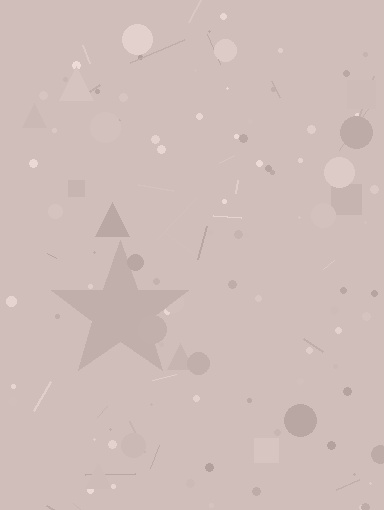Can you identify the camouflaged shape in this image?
The camouflaged shape is a star.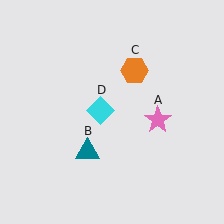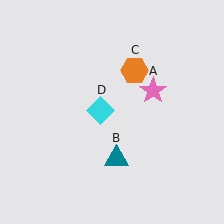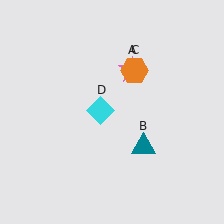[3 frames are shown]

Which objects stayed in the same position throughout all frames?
Orange hexagon (object C) and cyan diamond (object D) remained stationary.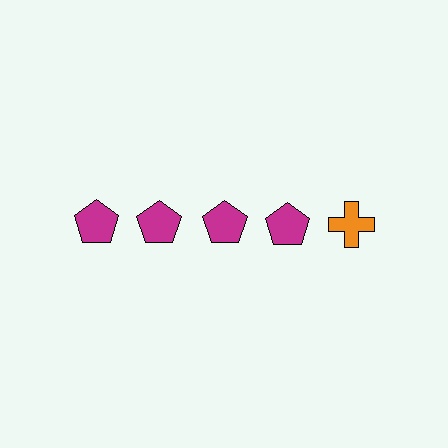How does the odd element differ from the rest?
It differs in both color (orange instead of magenta) and shape (cross instead of pentagon).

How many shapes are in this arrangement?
There are 5 shapes arranged in a grid pattern.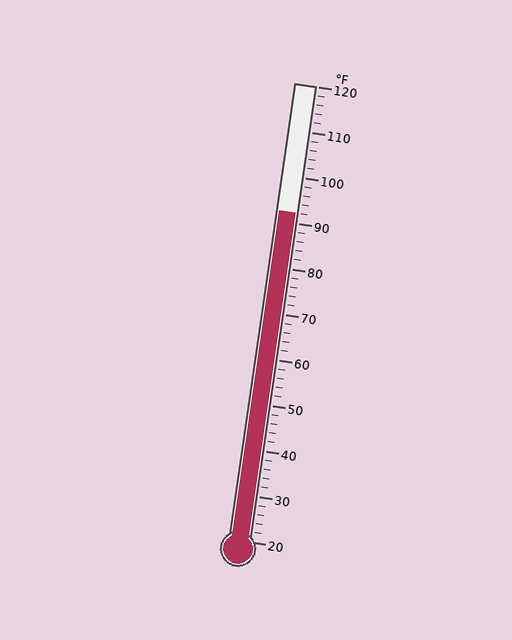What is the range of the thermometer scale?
The thermometer scale ranges from 20°F to 120°F.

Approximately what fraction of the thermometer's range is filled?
The thermometer is filled to approximately 70% of its range.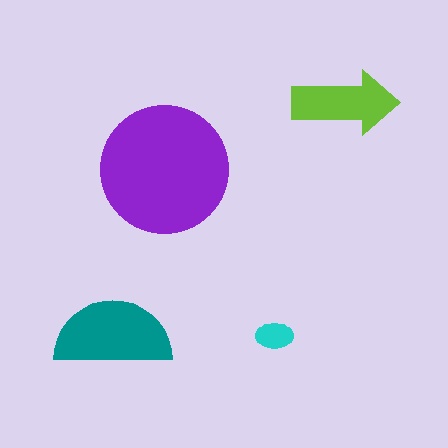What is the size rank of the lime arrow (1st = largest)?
3rd.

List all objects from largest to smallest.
The purple circle, the teal semicircle, the lime arrow, the cyan ellipse.